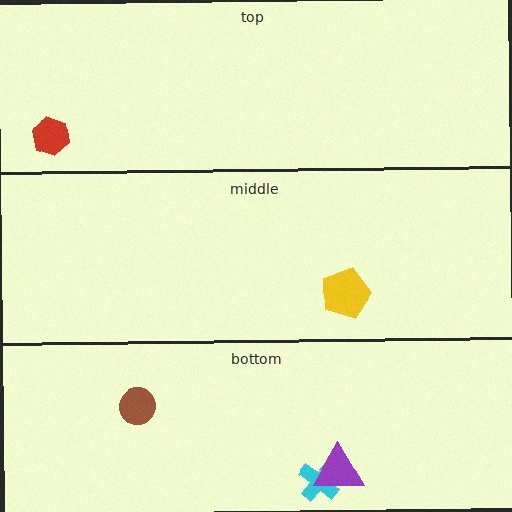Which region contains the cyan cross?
The bottom region.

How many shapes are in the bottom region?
3.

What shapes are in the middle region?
The yellow pentagon.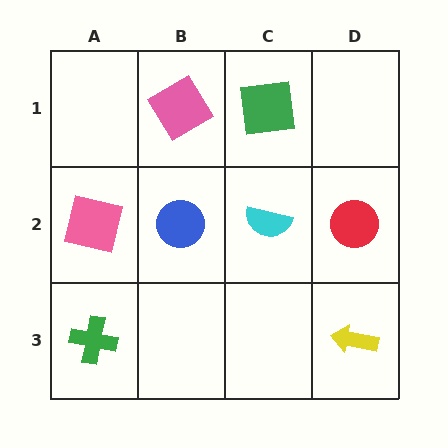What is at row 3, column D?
A yellow arrow.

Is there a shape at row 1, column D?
No, that cell is empty.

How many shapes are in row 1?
2 shapes.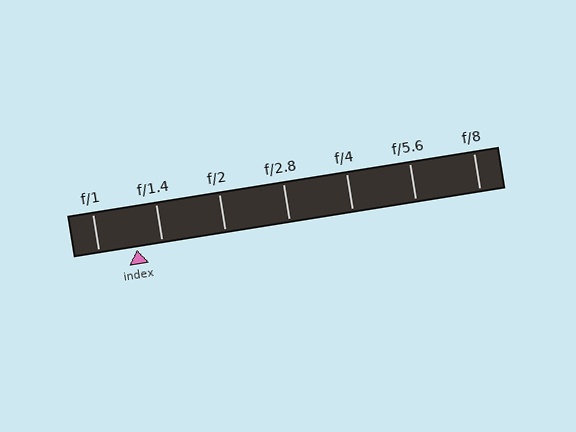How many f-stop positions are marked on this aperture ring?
There are 7 f-stop positions marked.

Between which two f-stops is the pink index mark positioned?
The index mark is between f/1 and f/1.4.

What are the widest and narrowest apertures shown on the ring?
The widest aperture shown is f/1 and the narrowest is f/8.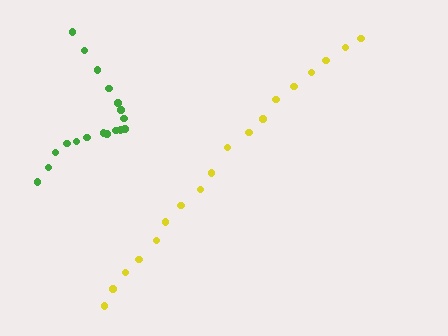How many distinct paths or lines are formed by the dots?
There are 2 distinct paths.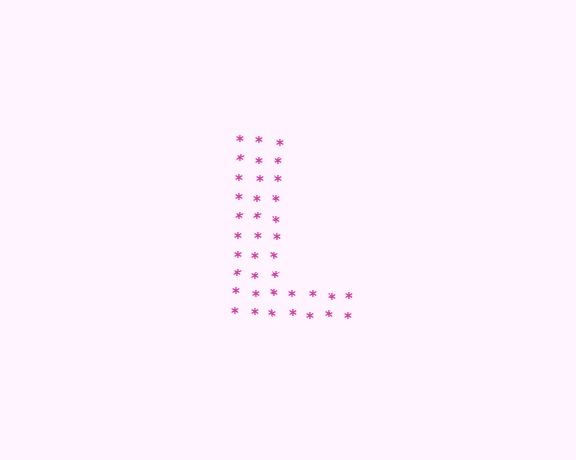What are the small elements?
The small elements are asterisks.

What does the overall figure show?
The overall figure shows the letter L.